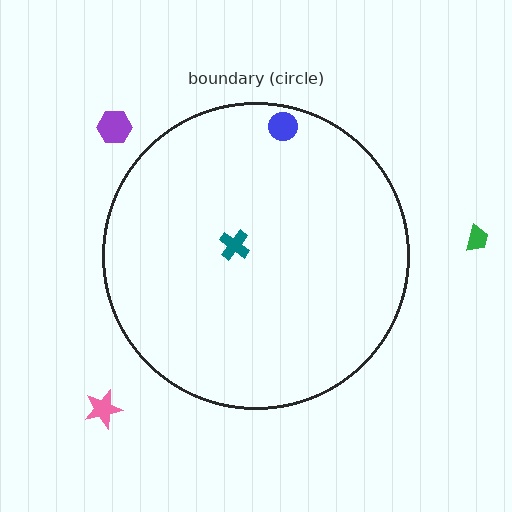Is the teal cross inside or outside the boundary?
Inside.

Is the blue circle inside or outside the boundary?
Inside.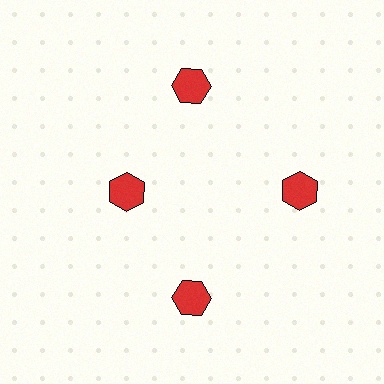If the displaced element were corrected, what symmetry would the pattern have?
It would have 4-fold rotational symmetry — the pattern would map onto itself every 90 degrees.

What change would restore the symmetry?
The symmetry would be restored by moving it outward, back onto the ring so that all 4 hexagons sit at equal angles and equal distance from the center.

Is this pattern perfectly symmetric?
No. The 4 red hexagons are arranged in a ring, but one element near the 9 o'clock position is pulled inward toward the center, breaking the 4-fold rotational symmetry.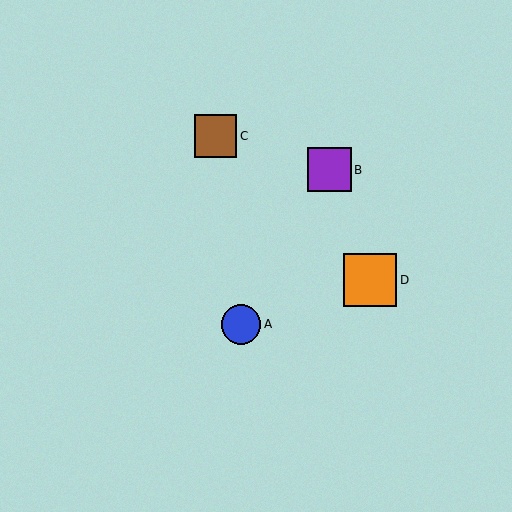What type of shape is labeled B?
Shape B is a purple square.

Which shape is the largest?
The orange square (labeled D) is the largest.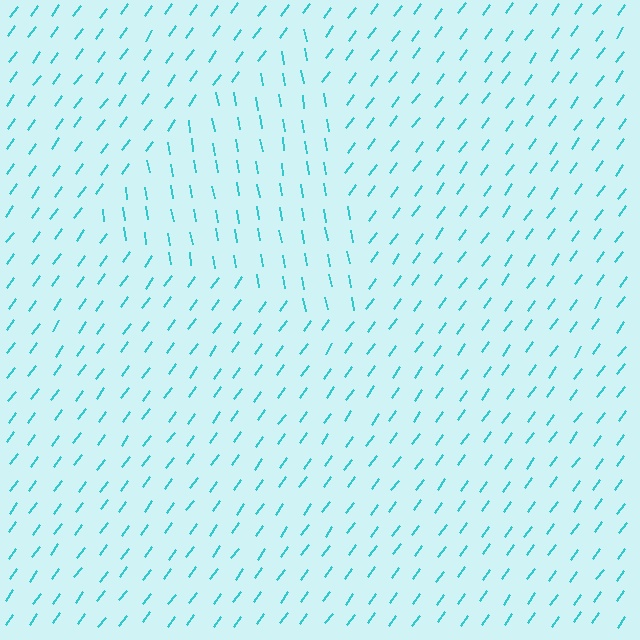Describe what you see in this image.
The image is filled with small cyan line segments. A triangle region in the image has lines oriented differently from the surrounding lines, creating a visible texture boundary.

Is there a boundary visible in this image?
Yes, there is a texture boundary formed by a change in line orientation.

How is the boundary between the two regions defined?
The boundary is defined purely by a change in line orientation (approximately 45 degrees difference). All lines are the same color and thickness.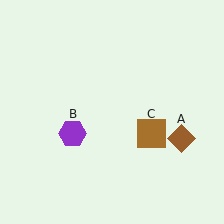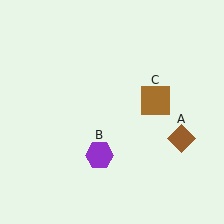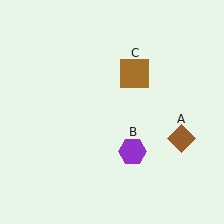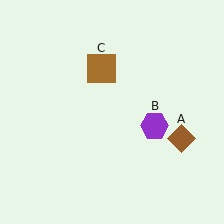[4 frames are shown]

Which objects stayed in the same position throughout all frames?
Brown diamond (object A) remained stationary.